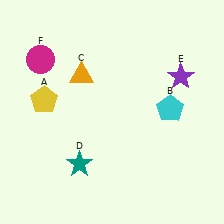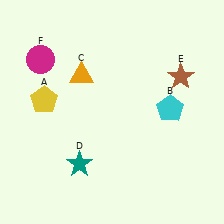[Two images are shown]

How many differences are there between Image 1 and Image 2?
There is 1 difference between the two images.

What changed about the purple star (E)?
In Image 1, E is purple. In Image 2, it changed to brown.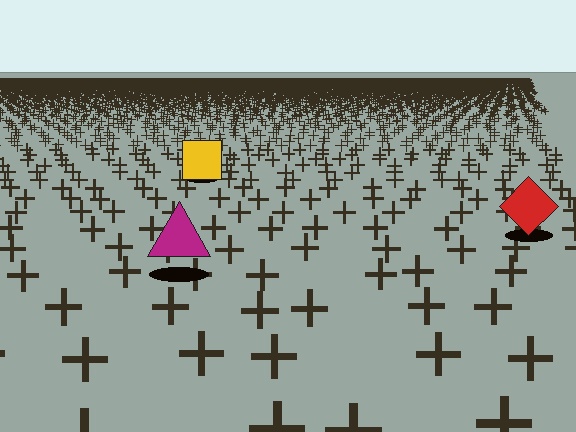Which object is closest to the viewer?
The magenta triangle is closest. The texture marks near it are larger and more spread out.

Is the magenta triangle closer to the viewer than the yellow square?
Yes. The magenta triangle is closer — you can tell from the texture gradient: the ground texture is coarser near it.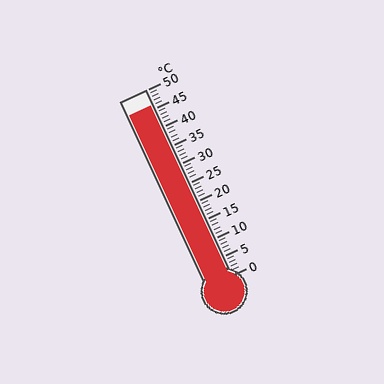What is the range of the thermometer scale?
The thermometer scale ranges from 0°C to 50°C.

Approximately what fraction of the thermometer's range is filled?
The thermometer is filled to approximately 90% of its range.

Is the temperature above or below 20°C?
The temperature is above 20°C.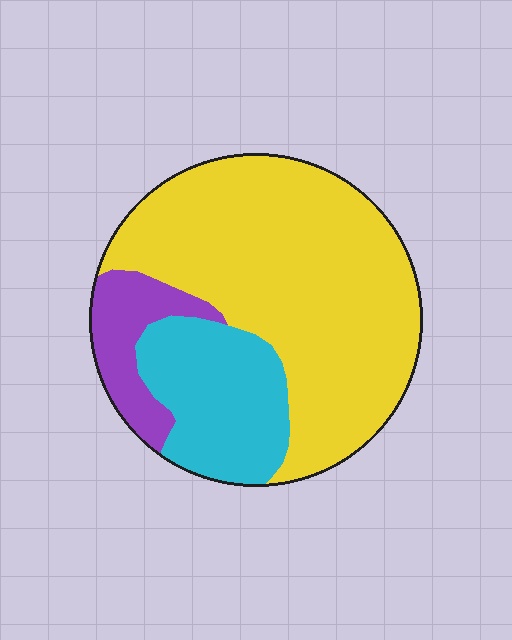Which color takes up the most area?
Yellow, at roughly 65%.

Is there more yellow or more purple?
Yellow.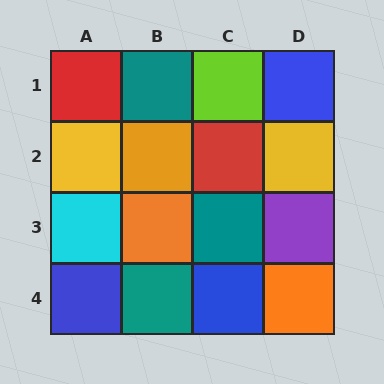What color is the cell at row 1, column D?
Blue.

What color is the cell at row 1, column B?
Teal.